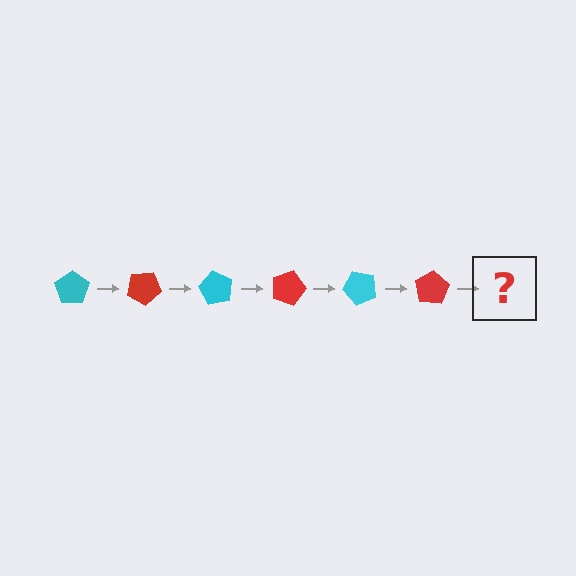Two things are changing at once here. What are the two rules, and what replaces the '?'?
The two rules are that it rotates 30 degrees each step and the color cycles through cyan and red. The '?' should be a cyan pentagon, rotated 180 degrees from the start.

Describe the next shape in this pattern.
It should be a cyan pentagon, rotated 180 degrees from the start.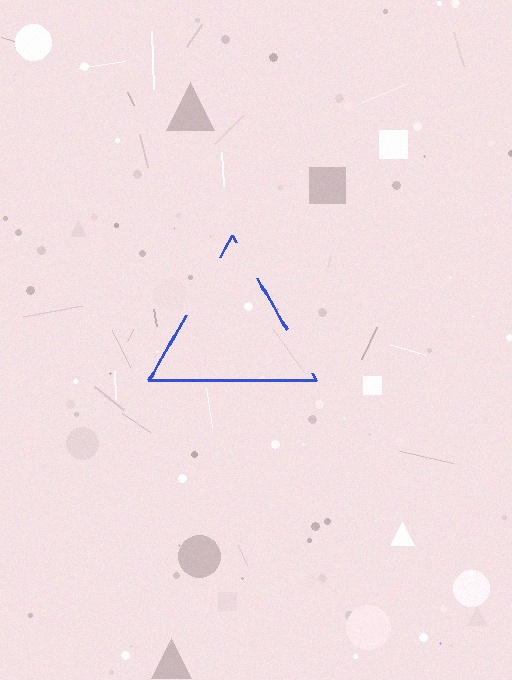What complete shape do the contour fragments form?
The contour fragments form a triangle.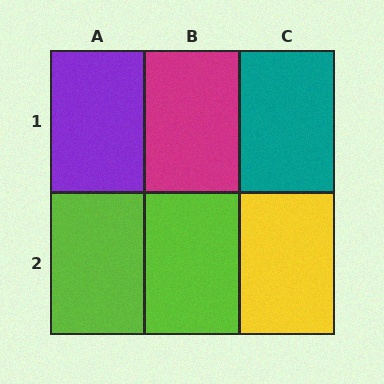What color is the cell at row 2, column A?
Lime.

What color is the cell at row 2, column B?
Lime.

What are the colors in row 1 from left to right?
Purple, magenta, teal.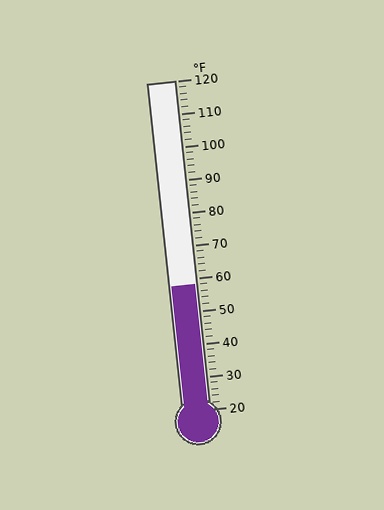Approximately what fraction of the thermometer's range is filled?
The thermometer is filled to approximately 40% of its range.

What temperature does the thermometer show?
The thermometer shows approximately 58°F.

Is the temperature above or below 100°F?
The temperature is below 100°F.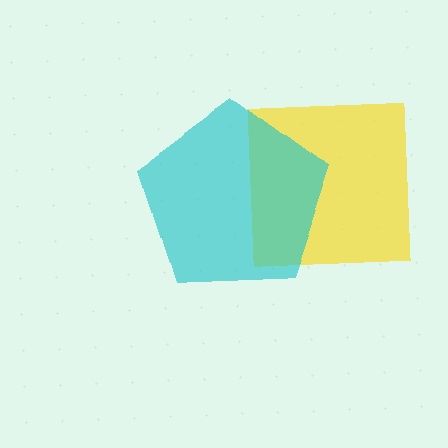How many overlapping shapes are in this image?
There are 2 overlapping shapes in the image.